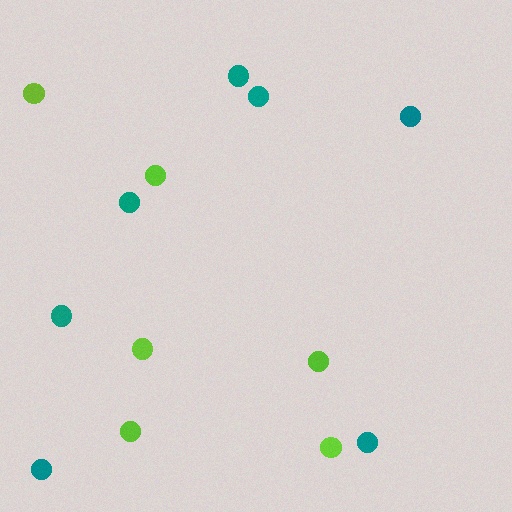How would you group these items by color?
There are 2 groups: one group of teal circles (7) and one group of lime circles (6).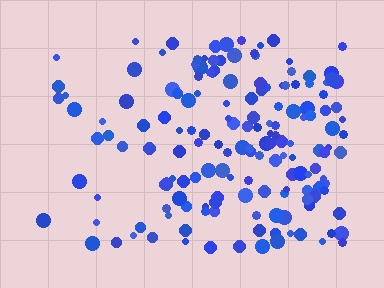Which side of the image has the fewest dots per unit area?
The left.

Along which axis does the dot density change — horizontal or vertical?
Horizontal.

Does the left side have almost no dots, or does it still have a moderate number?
Still a moderate number, just noticeably fewer than the right.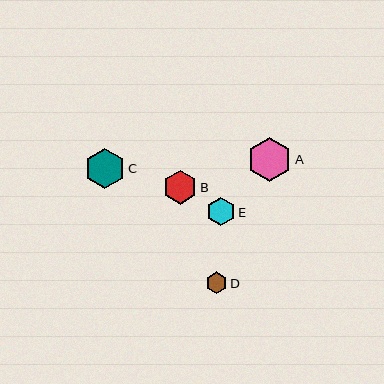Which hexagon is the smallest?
Hexagon D is the smallest with a size of approximately 22 pixels.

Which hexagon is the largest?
Hexagon A is the largest with a size of approximately 44 pixels.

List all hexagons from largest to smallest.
From largest to smallest: A, C, B, E, D.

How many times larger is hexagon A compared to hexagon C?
Hexagon A is approximately 1.1 times the size of hexagon C.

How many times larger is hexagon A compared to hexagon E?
Hexagon A is approximately 1.6 times the size of hexagon E.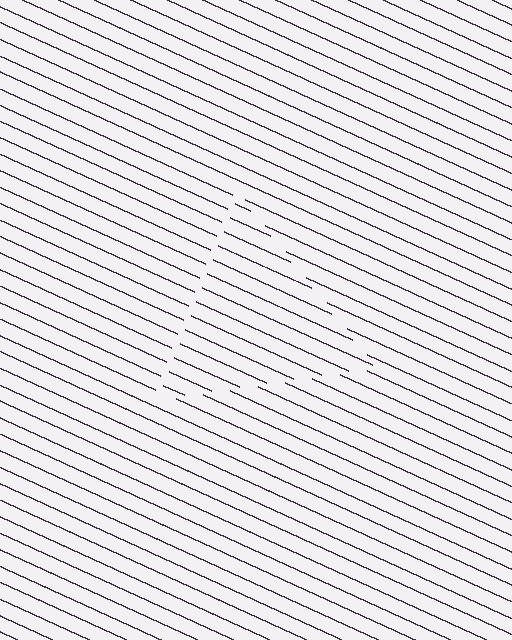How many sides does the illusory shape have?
3 sides — the line-ends trace a triangle.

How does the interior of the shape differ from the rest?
The interior of the shape contains the same grating, shifted by half a period — the contour is defined by the phase discontinuity where line-ends from the inner and outer gratings abut.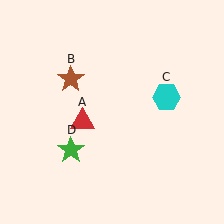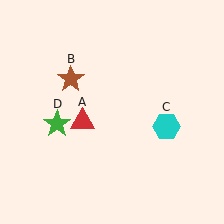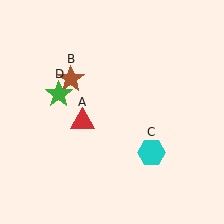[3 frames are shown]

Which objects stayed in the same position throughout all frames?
Red triangle (object A) and brown star (object B) remained stationary.